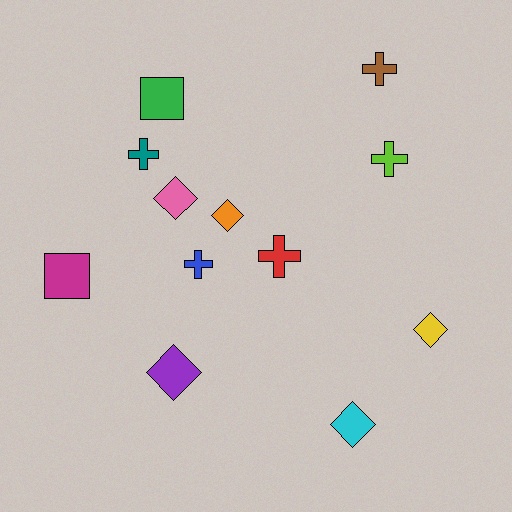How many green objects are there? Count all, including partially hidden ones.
There is 1 green object.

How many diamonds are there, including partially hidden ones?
There are 5 diamonds.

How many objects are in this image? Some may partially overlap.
There are 12 objects.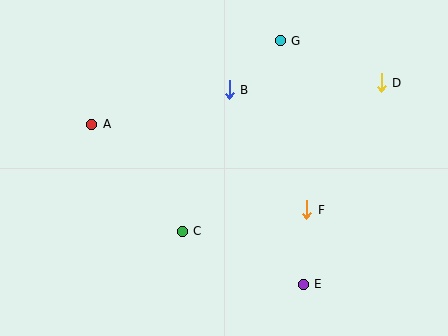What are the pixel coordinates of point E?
Point E is at (303, 284).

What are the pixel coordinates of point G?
Point G is at (280, 41).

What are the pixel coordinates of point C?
Point C is at (182, 231).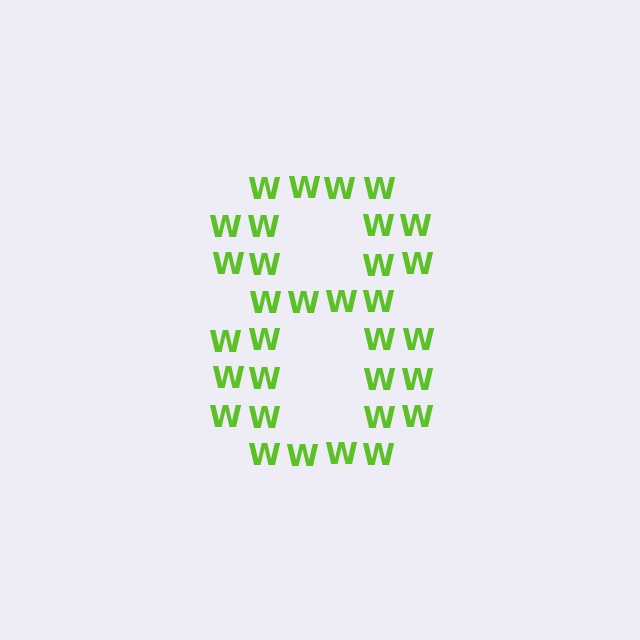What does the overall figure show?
The overall figure shows the digit 8.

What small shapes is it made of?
It is made of small letter W's.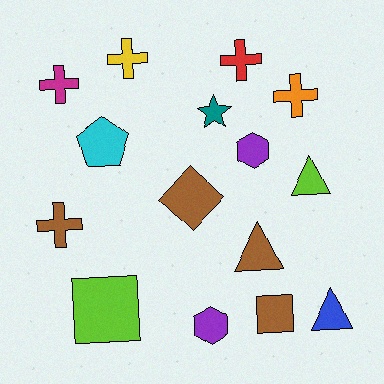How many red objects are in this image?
There is 1 red object.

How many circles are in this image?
There are no circles.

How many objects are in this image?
There are 15 objects.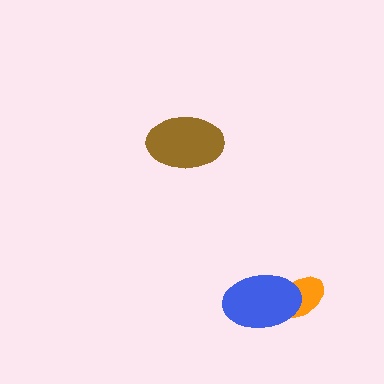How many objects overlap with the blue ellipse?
1 object overlaps with the blue ellipse.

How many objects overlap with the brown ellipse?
0 objects overlap with the brown ellipse.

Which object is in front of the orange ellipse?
The blue ellipse is in front of the orange ellipse.